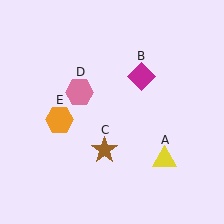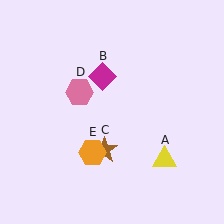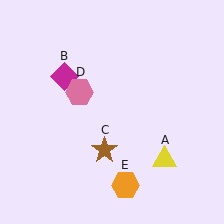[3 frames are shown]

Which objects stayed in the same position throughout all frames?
Yellow triangle (object A) and brown star (object C) and pink hexagon (object D) remained stationary.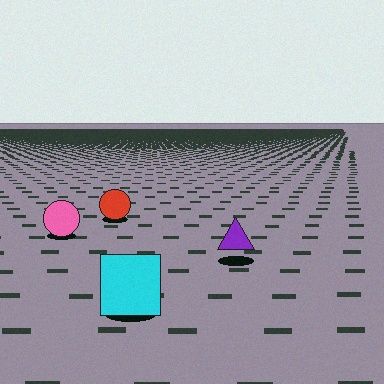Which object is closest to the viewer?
The cyan square is closest. The texture marks near it are larger and more spread out.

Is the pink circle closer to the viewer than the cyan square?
No. The cyan square is closer — you can tell from the texture gradient: the ground texture is coarser near it.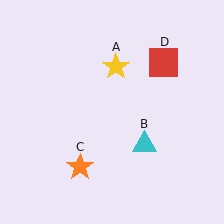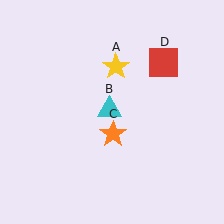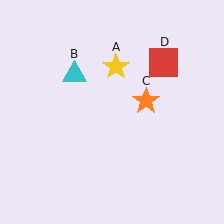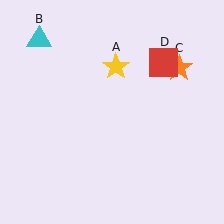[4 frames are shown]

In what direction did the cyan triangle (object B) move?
The cyan triangle (object B) moved up and to the left.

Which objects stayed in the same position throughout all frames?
Yellow star (object A) and red square (object D) remained stationary.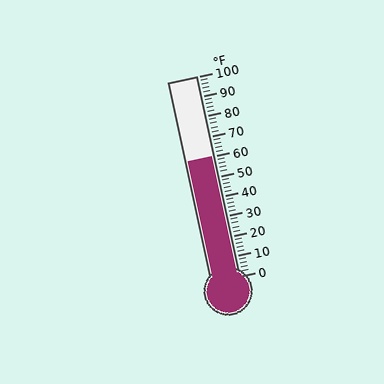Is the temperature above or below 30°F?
The temperature is above 30°F.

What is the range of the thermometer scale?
The thermometer scale ranges from 0°F to 100°F.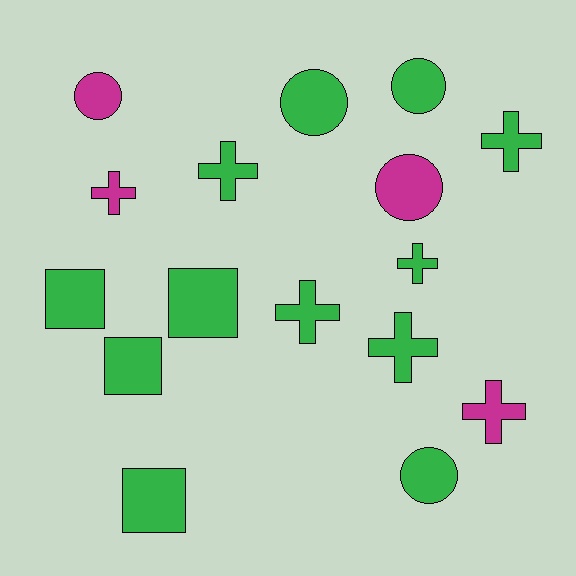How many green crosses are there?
There are 5 green crosses.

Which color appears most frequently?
Green, with 12 objects.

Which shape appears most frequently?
Cross, with 7 objects.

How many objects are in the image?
There are 16 objects.